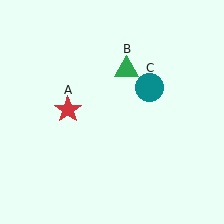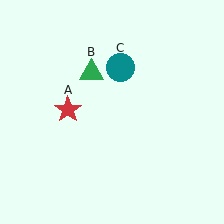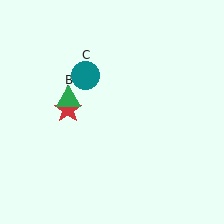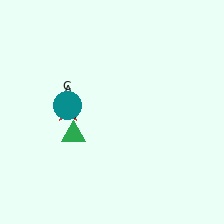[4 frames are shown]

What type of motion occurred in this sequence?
The green triangle (object B), teal circle (object C) rotated counterclockwise around the center of the scene.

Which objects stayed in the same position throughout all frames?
Red star (object A) remained stationary.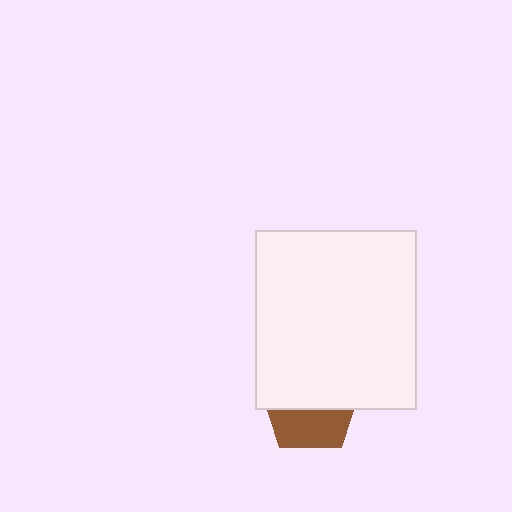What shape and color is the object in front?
The object in front is a white rectangle.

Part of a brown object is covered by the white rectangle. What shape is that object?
It is a pentagon.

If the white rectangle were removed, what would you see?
You would see the complete brown pentagon.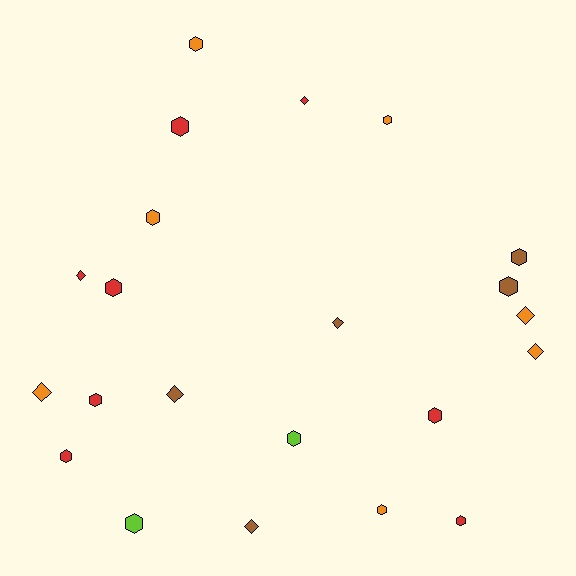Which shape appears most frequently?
Hexagon, with 14 objects.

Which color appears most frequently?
Red, with 8 objects.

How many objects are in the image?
There are 22 objects.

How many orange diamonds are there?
There are 3 orange diamonds.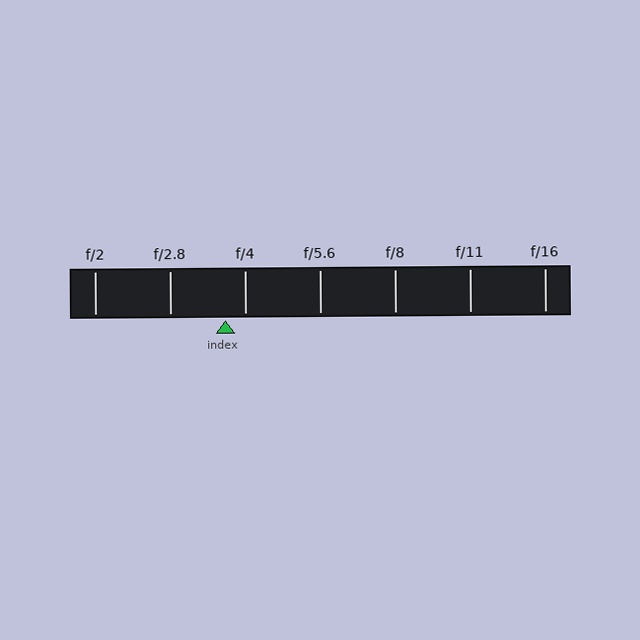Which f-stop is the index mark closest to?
The index mark is closest to f/4.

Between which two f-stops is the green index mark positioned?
The index mark is between f/2.8 and f/4.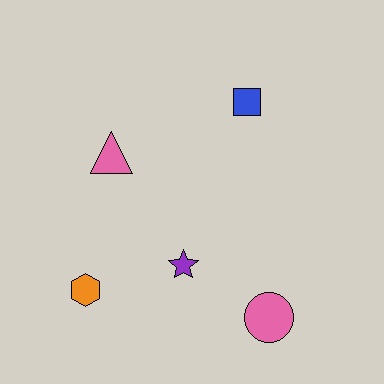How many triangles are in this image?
There is 1 triangle.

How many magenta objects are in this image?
There are no magenta objects.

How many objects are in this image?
There are 5 objects.